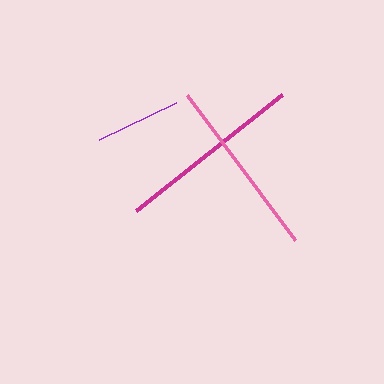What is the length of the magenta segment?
The magenta segment is approximately 187 pixels long.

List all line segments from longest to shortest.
From longest to shortest: magenta, pink, purple.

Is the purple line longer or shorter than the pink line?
The pink line is longer than the purple line.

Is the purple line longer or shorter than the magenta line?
The magenta line is longer than the purple line.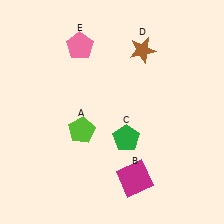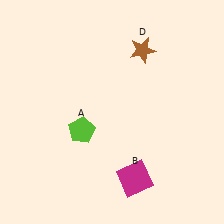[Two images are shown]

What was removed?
The pink pentagon (E), the green pentagon (C) were removed in Image 2.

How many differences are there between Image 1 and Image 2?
There are 2 differences between the two images.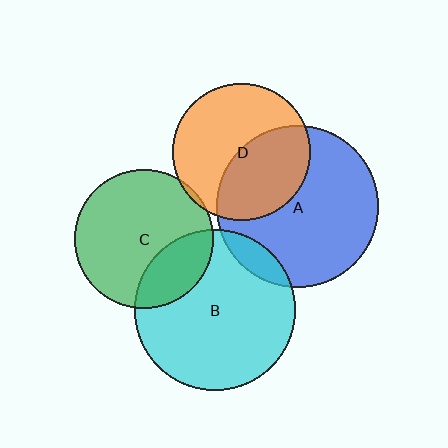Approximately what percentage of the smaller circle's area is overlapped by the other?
Approximately 25%.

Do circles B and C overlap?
Yes.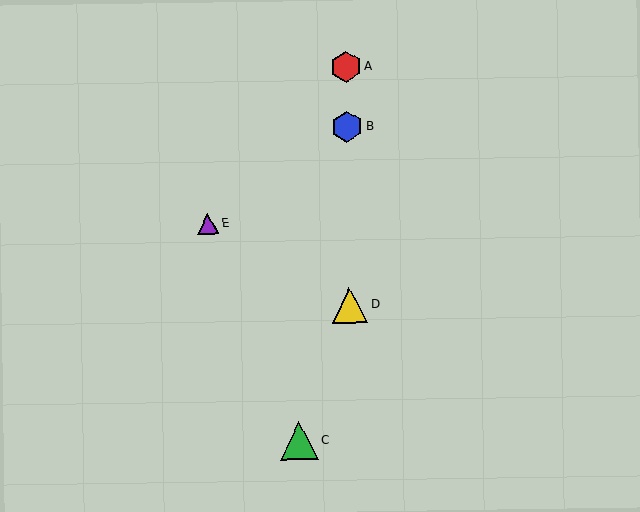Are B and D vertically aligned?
Yes, both are at x≈347.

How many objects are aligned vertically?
3 objects (A, B, D) are aligned vertically.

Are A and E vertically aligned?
No, A is at x≈346 and E is at x≈208.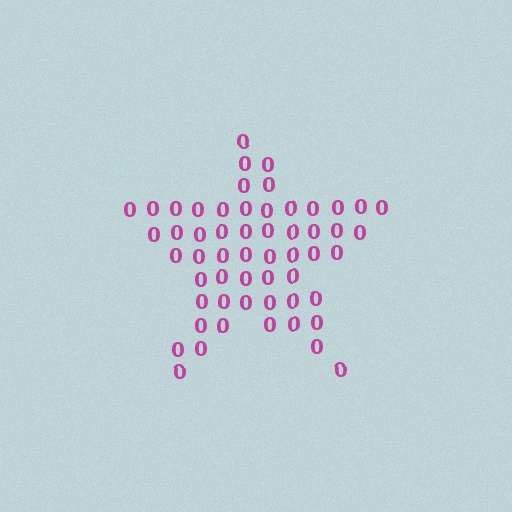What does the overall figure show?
The overall figure shows a star.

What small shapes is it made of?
It is made of small digit 0's.